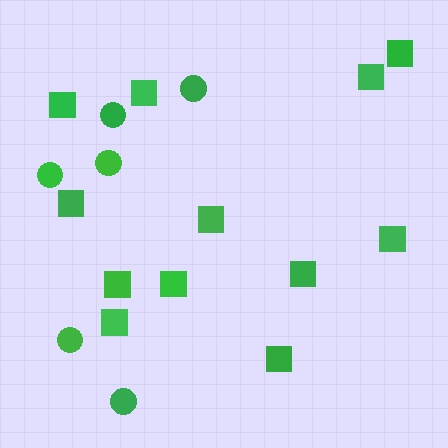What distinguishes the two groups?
There are 2 groups: one group of squares (12) and one group of circles (6).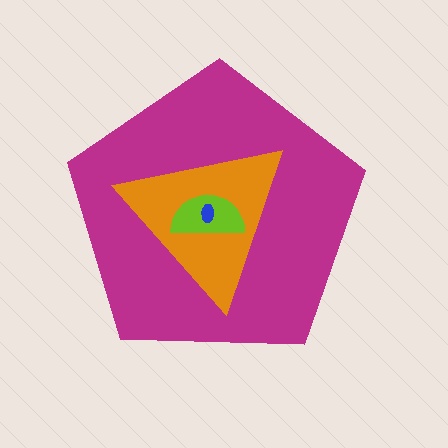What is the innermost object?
The blue ellipse.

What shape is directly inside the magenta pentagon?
The orange triangle.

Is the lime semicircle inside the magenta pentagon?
Yes.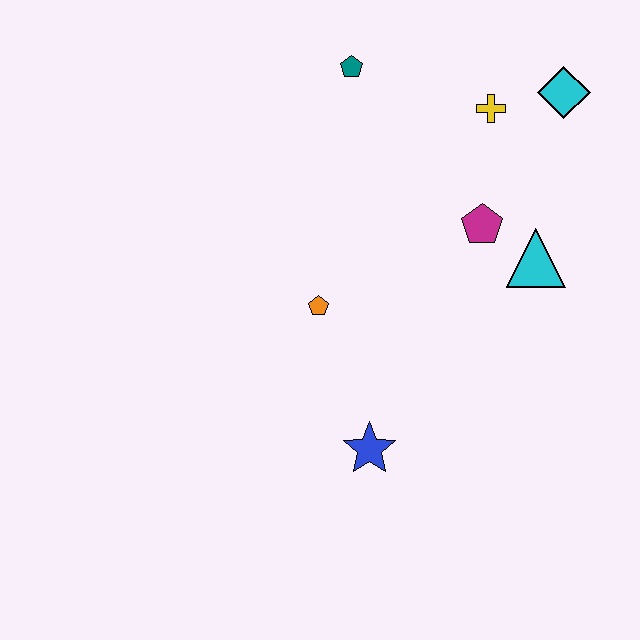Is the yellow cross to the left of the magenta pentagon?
No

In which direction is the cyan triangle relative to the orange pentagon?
The cyan triangle is to the right of the orange pentagon.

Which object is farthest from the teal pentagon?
The blue star is farthest from the teal pentagon.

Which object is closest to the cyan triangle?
The magenta pentagon is closest to the cyan triangle.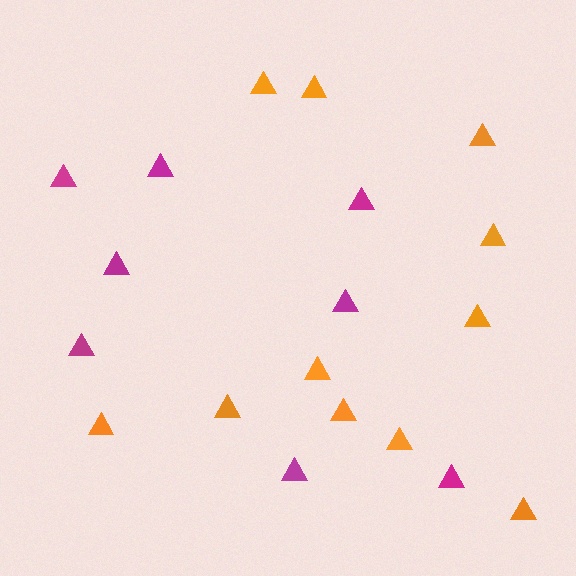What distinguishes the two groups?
There are 2 groups: one group of magenta triangles (8) and one group of orange triangles (11).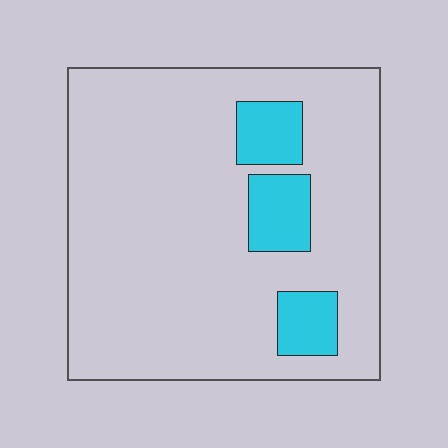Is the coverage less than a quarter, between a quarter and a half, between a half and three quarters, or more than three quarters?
Less than a quarter.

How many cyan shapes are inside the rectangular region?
3.